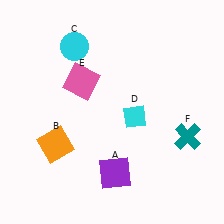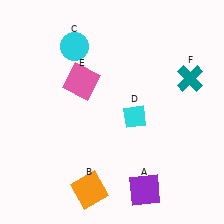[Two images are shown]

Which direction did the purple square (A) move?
The purple square (A) moved right.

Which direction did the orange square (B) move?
The orange square (B) moved down.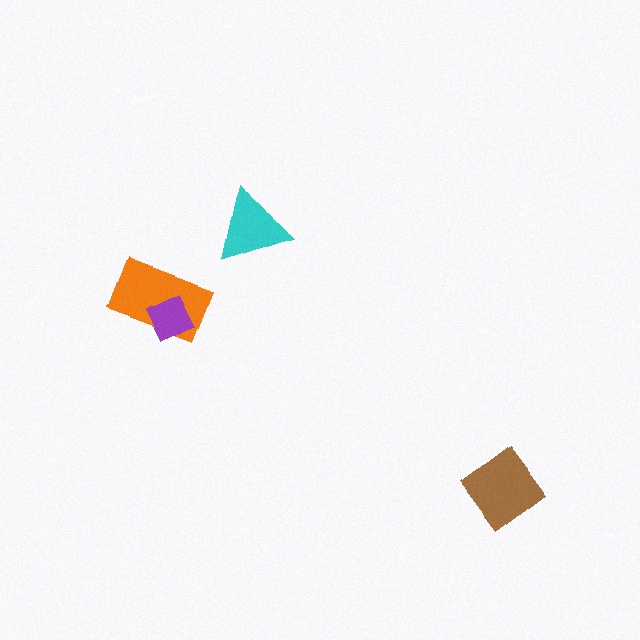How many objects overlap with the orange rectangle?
1 object overlaps with the orange rectangle.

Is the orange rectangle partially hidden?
Yes, it is partially covered by another shape.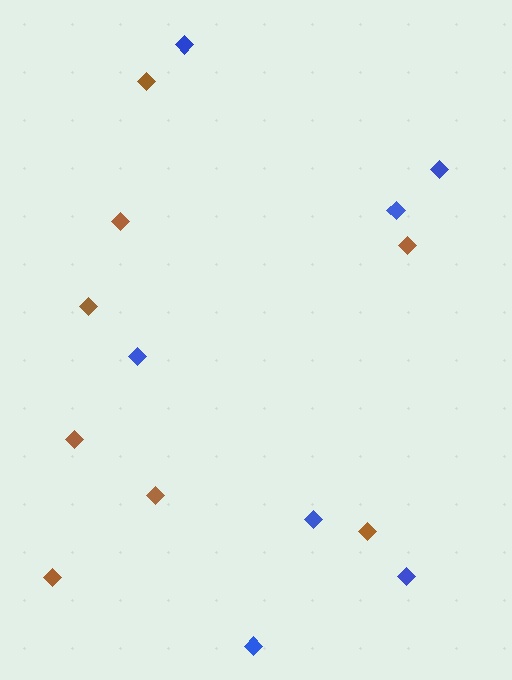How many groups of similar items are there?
There are 2 groups: one group of brown diamonds (8) and one group of blue diamonds (7).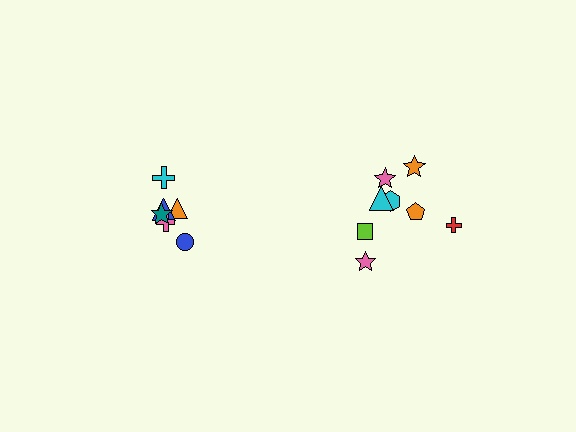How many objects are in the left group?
There are 6 objects.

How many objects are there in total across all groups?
There are 14 objects.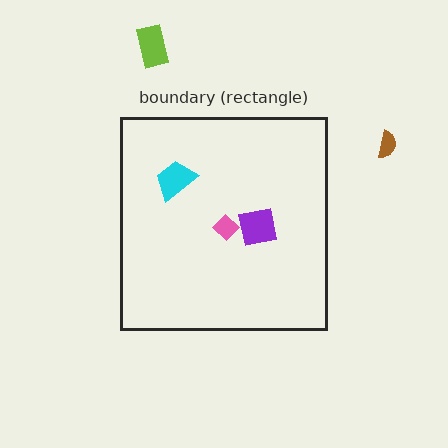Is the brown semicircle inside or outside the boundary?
Outside.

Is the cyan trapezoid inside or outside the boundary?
Inside.